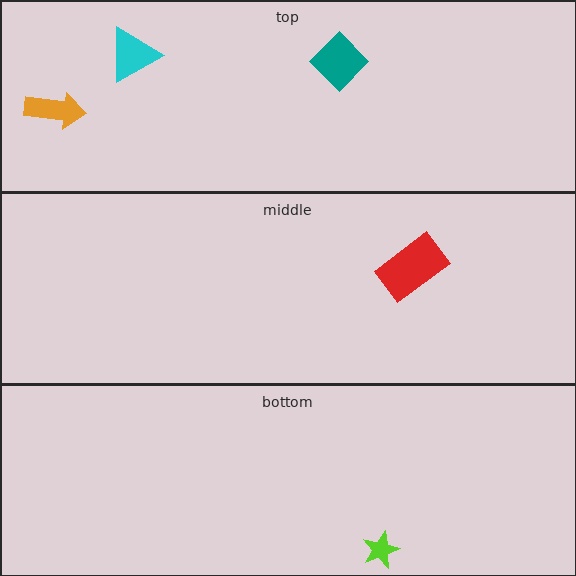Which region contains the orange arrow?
The top region.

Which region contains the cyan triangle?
The top region.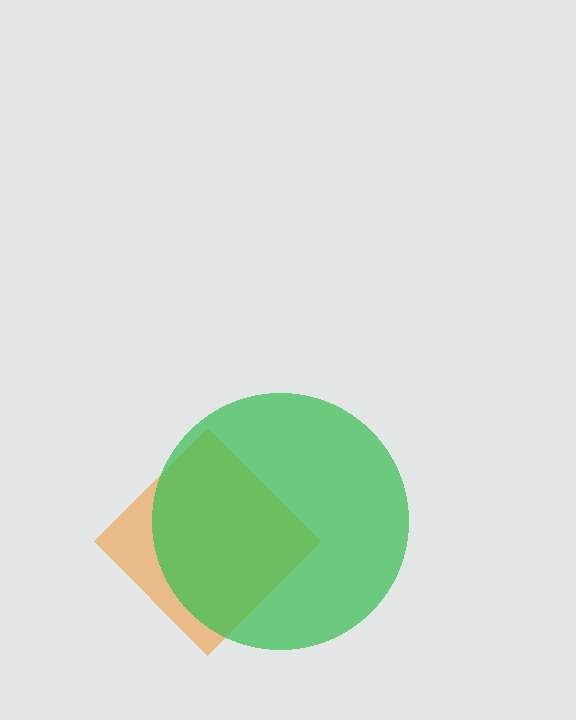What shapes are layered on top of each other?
The layered shapes are: an orange diamond, a green circle.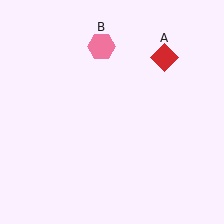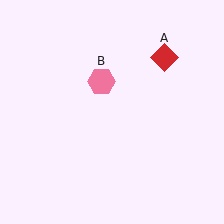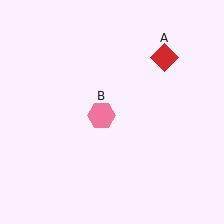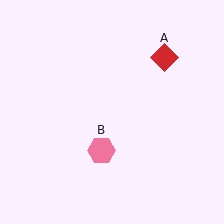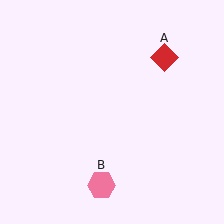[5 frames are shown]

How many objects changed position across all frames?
1 object changed position: pink hexagon (object B).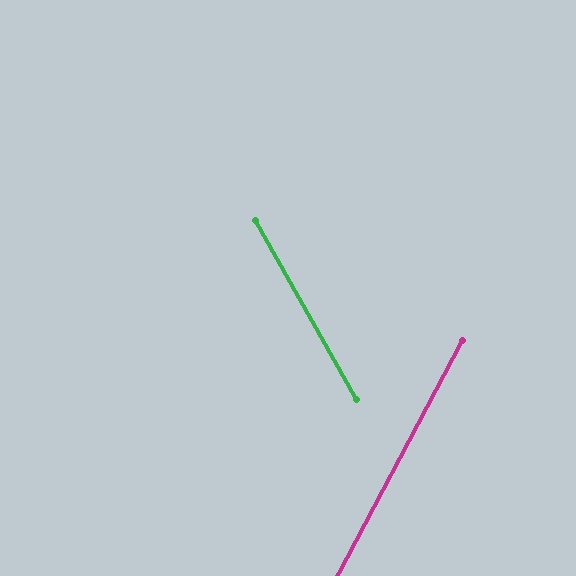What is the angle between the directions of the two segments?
Approximately 57 degrees.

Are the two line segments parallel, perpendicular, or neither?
Neither parallel nor perpendicular — they differ by about 57°.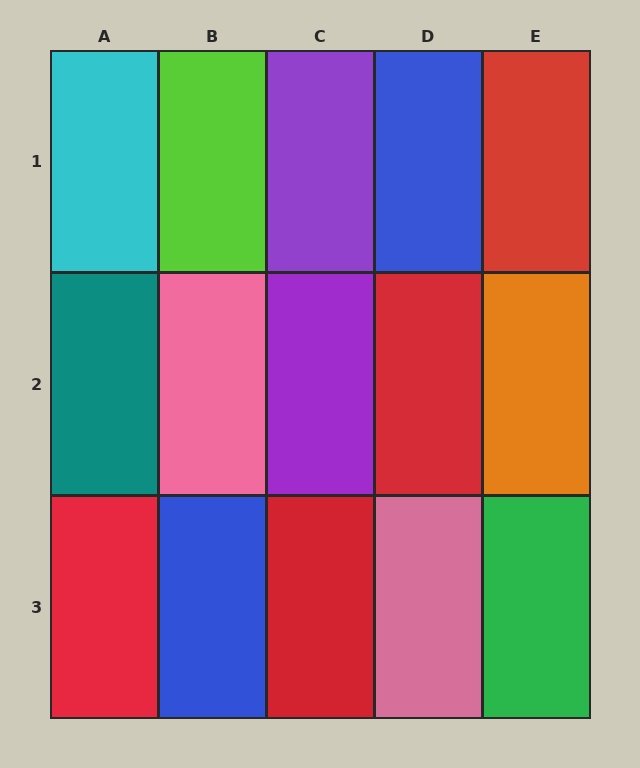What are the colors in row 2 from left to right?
Teal, pink, purple, red, orange.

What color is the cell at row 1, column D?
Blue.